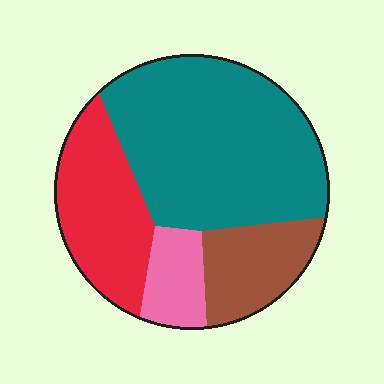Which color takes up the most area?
Teal, at roughly 50%.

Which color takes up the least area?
Pink, at roughly 10%.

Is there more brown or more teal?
Teal.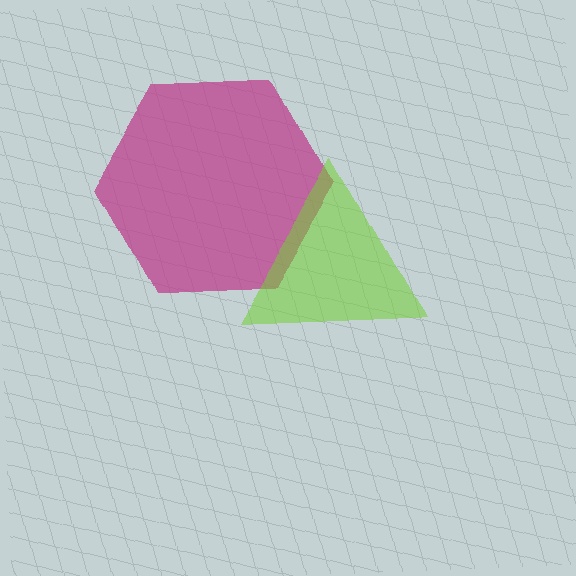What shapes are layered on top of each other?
The layered shapes are: a magenta hexagon, a lime triangle.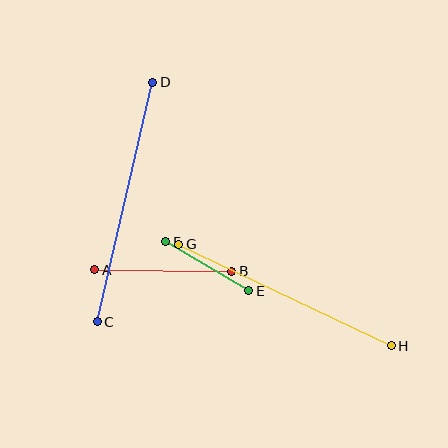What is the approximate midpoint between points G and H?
The midpoint is at approximately (285, 295) pixels.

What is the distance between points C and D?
The distance is approximately 246 pixels.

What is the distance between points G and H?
The distance is approximately 236 pixels.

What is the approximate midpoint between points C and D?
The midpoint is at approximately (125, 202) pixels.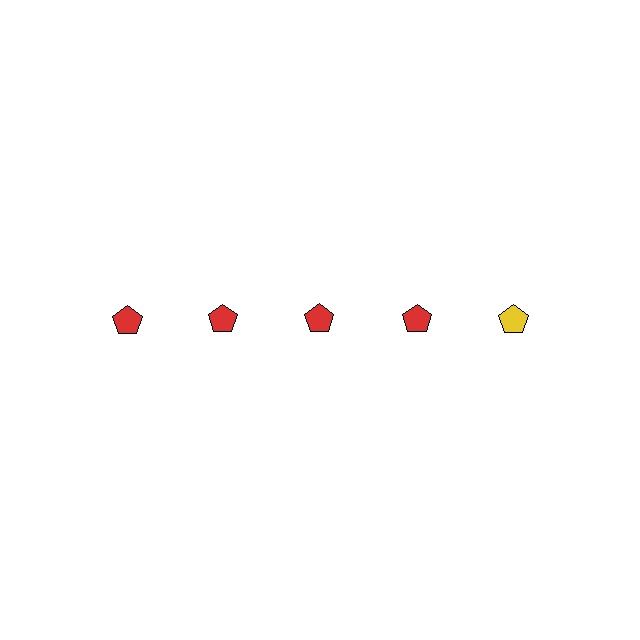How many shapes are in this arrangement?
There are 5 shapes arranged in a grid pattern.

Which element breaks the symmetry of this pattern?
The yellow pentagon in the top row, rightmost column breaks the symmetry. All other shapes are red pentagons.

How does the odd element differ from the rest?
It has a different color: yellow instead of red.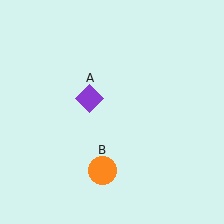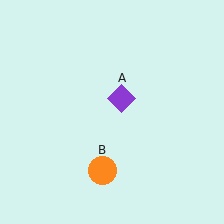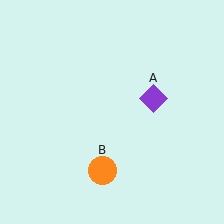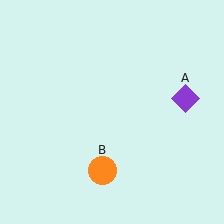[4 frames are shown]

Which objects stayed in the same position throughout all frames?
Orange circle (object B) remained stationary.